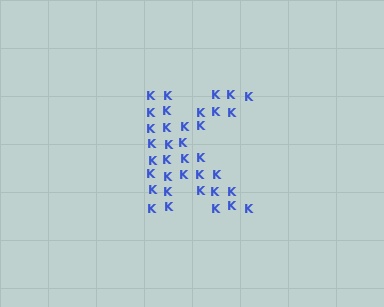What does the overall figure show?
The overall figure shows the letter K.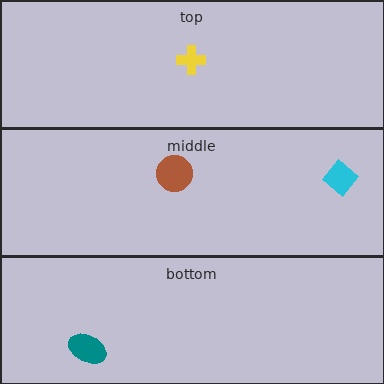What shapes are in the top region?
The yellow cross.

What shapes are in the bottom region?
The teal ellipse.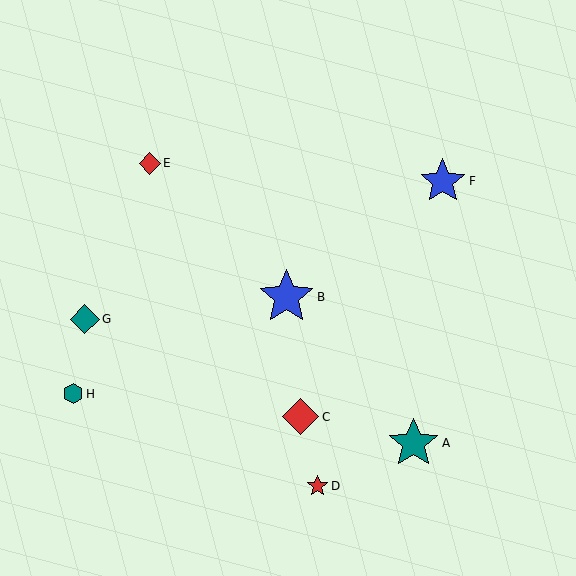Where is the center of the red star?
The center of the red star is at (318, 486).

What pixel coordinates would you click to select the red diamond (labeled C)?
Click at (301, 417) to select the red diamond C.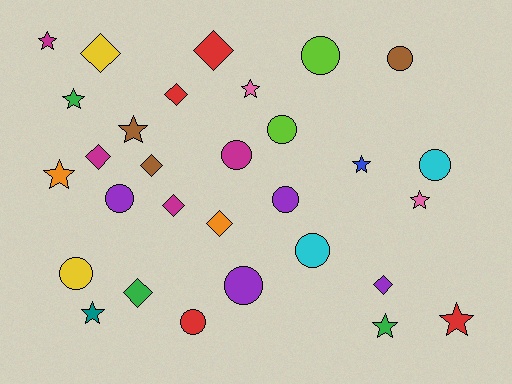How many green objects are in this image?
There are 3 green objects.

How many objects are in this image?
There are 30 objects.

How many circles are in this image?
There are 11 circles.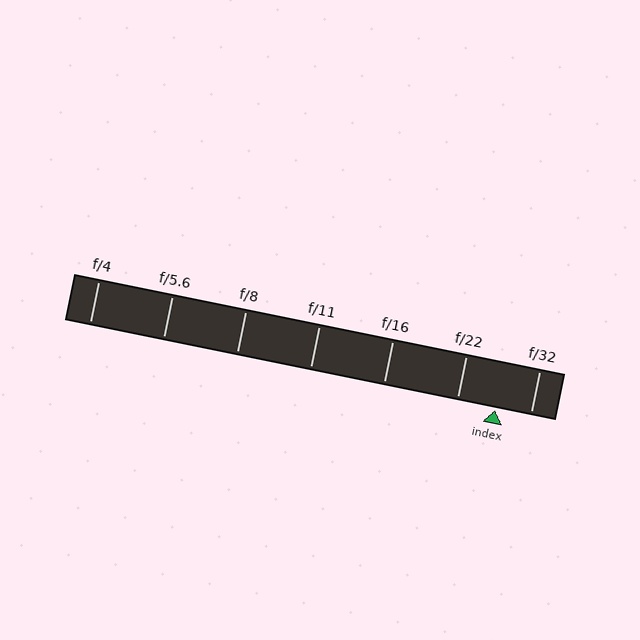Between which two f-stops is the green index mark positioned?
The index mark is between f/22 and f/32.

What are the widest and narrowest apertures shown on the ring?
The widest aperture shown is f/4 and the narrowest is f/32.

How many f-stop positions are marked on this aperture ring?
There are 7 f-stop positions marked.